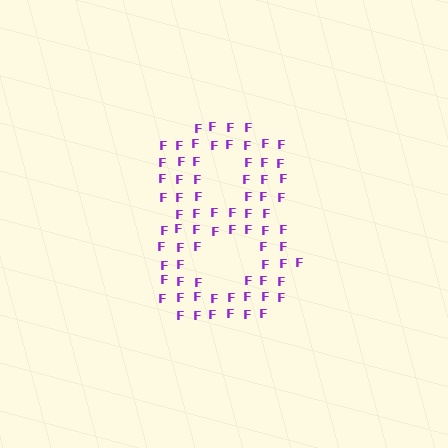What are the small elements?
The small elements are letter F's.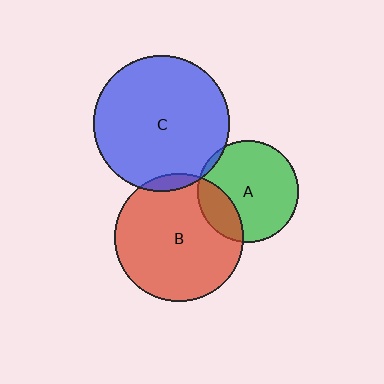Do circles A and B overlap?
Yes.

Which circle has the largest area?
Circle C (blue).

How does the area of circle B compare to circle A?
Approximately 1.6 times.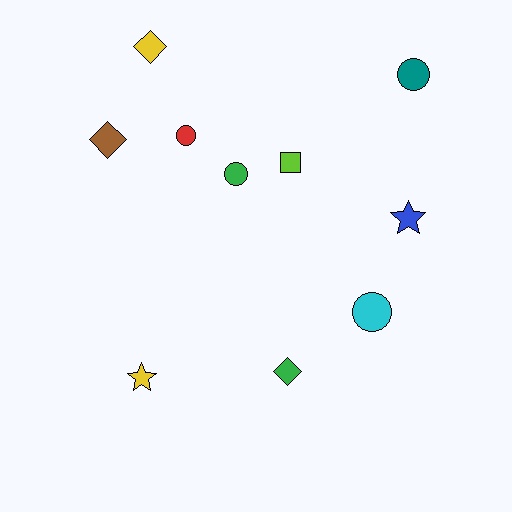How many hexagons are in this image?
There are no hexagons.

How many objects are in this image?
There are 10 objects.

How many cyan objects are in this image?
There is 1 cyan object.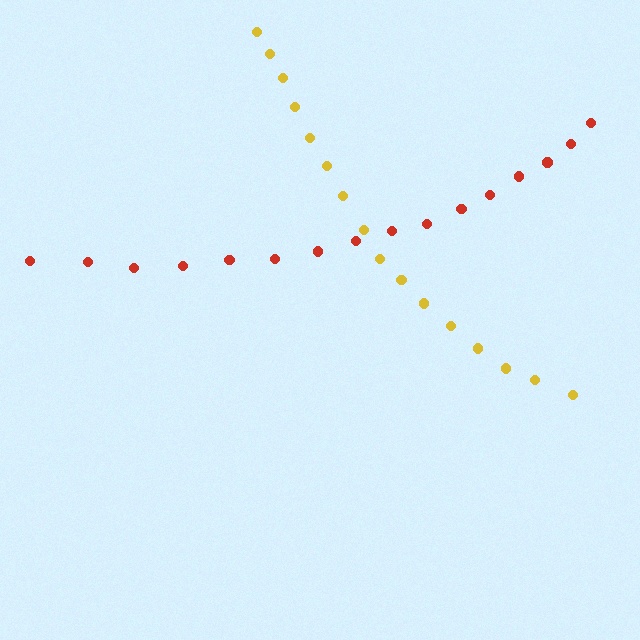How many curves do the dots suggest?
There are 2 distinct paths.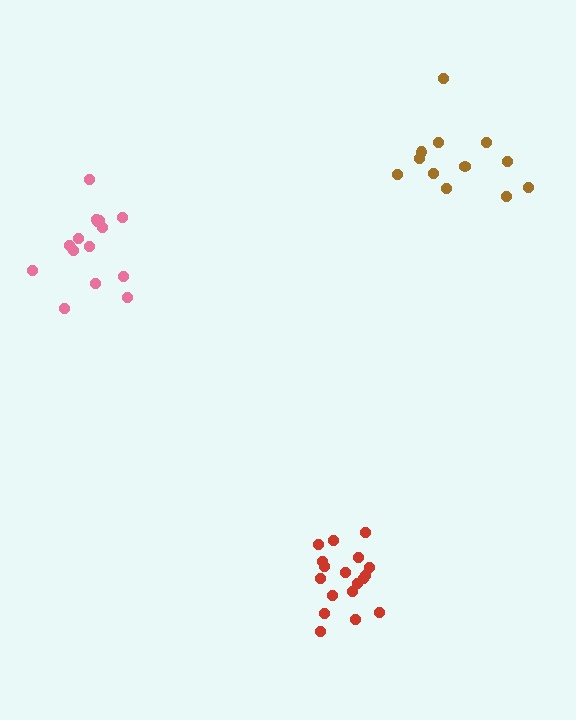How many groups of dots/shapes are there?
There are 3 groups.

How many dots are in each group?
Group 1: 18 dots, Group 2: 15 dots, Group 3: 12 dots (45 total).